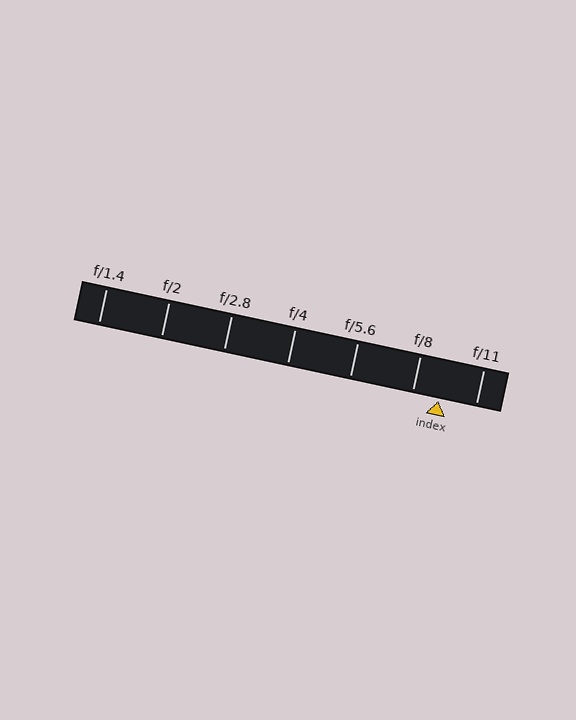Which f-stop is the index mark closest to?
The index mark is closest to f/8.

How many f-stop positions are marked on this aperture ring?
There are 7 f-stop positions marked.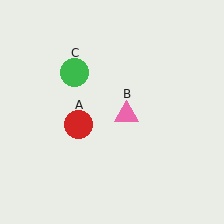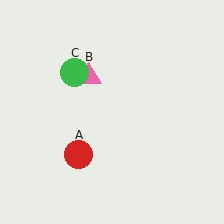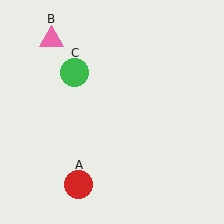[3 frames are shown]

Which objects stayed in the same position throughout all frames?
Green circle (object C) remained stationary.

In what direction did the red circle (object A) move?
The red circle (object A) moved down.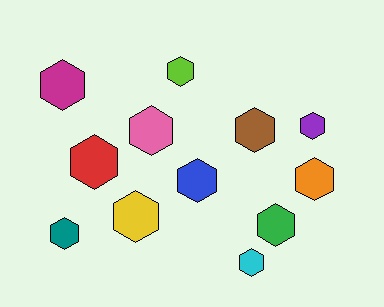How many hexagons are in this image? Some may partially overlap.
There are 12 hexagons.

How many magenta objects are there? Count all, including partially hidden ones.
There is 1 magenta object.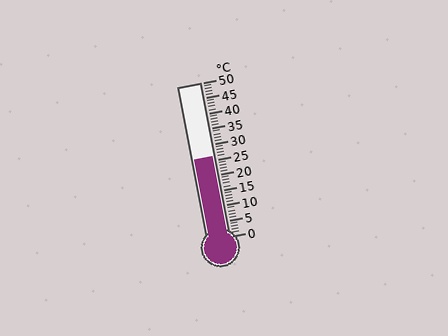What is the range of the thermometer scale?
The thermometer scale ranges from 0°C to 50°C.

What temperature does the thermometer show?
The thermometer shows approximately 26°C.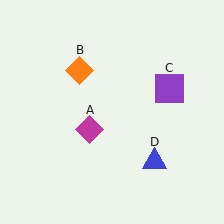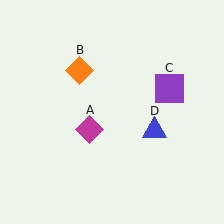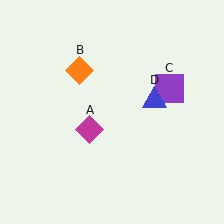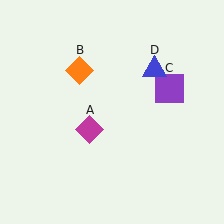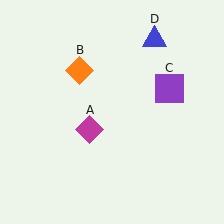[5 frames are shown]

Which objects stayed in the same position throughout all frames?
Magenta diamond (object A) and orange diamond (object B) and purple square (object C) remained stationary.